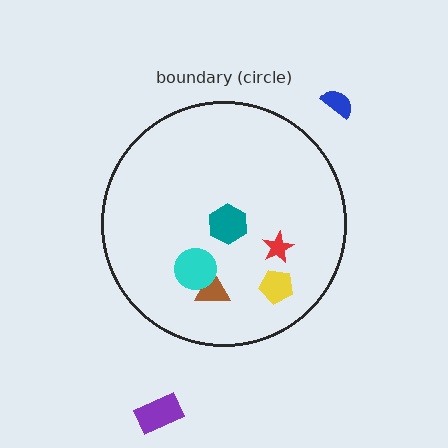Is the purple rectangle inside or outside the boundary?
Outside.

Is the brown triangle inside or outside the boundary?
Inside.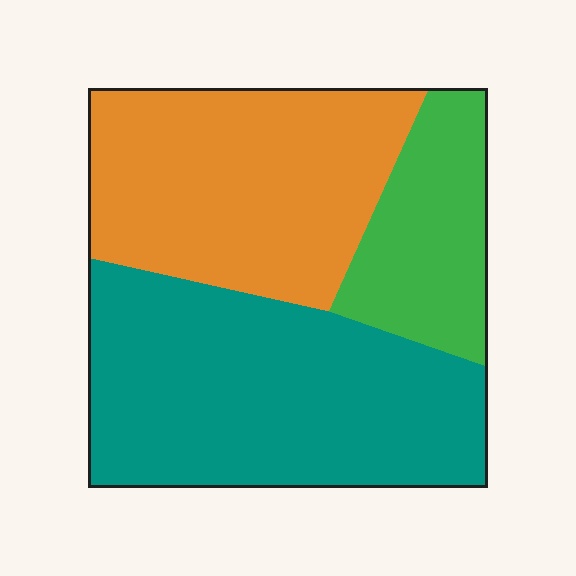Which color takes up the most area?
Teal, at roughly 45%.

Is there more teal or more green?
Teal.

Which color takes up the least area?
Green, at roughly 20%.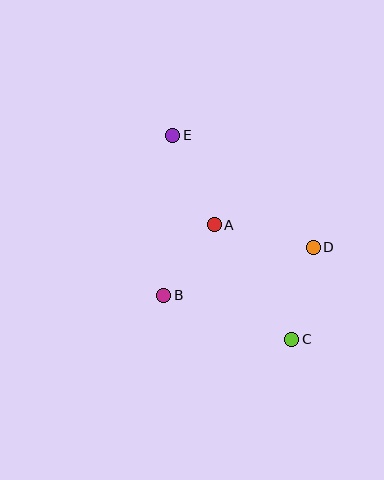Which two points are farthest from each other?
Points C and E are farthest from each other.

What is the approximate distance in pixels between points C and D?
The distance between C and D is approximately 95 pixels.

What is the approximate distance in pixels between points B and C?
The distance between B and C is approximately 135 pixels.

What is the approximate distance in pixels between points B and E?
The distance between B and E is approximately 160 pixels.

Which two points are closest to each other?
Points A and B are closest to each other.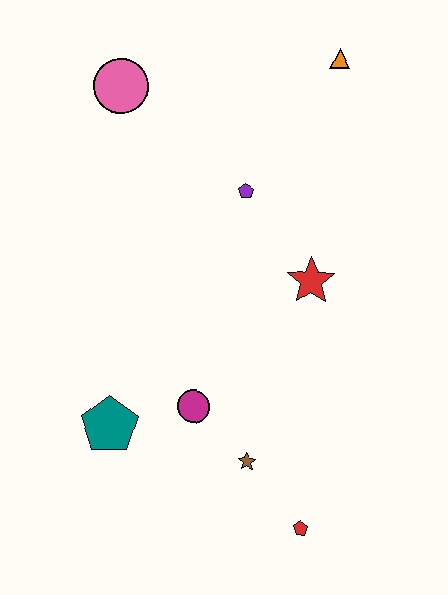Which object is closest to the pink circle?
The purple pentagon is closest to the pink circle.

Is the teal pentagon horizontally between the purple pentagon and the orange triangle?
No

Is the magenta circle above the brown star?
Yes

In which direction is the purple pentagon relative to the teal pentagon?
The purple pentagon is above the teal pentagon.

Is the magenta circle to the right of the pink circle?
Yes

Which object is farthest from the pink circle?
The red pentagon is farthest from the pink circle.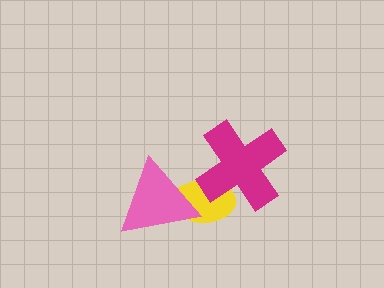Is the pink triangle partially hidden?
No, no other shape covers it.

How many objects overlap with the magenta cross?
1 object overlaps with the magenta cross.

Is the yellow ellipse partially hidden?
Yes, it is partially covered by another shape.